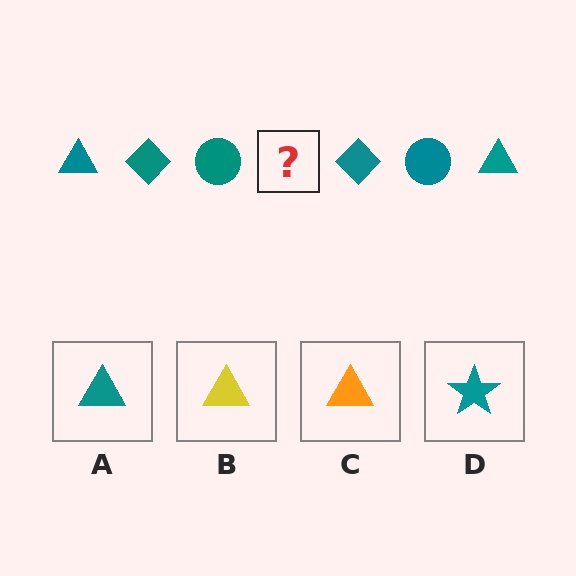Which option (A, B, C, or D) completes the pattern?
A.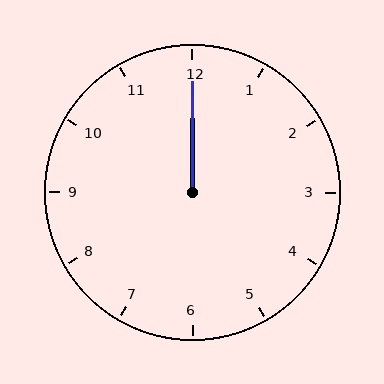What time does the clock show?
12:00.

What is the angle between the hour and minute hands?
Approximately 0 degrees.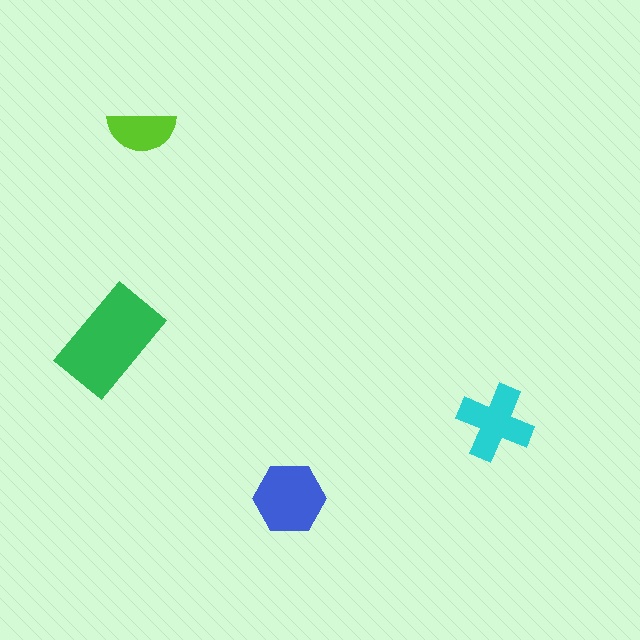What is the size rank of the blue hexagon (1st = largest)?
2nd.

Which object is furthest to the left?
The green rectangle is leftmost.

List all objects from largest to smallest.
The green rectangle, the blue hexagon, the cyan cross, the lime semicircle.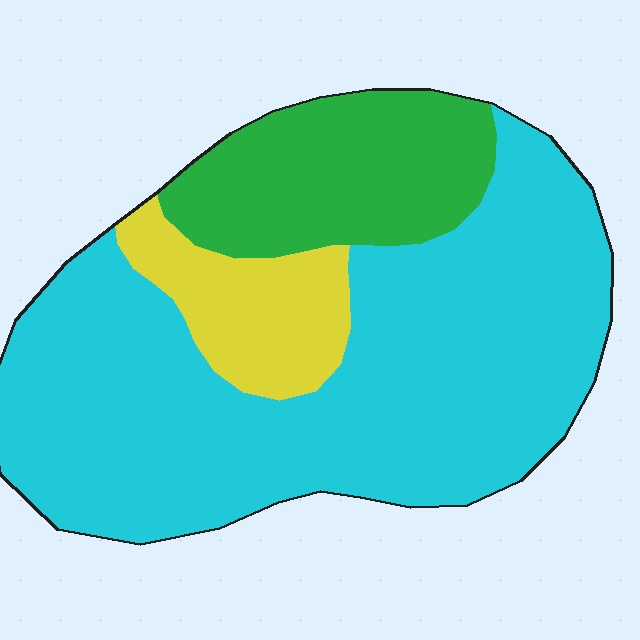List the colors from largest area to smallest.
From largest to smallest: cyan, green, yellow.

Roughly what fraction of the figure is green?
Green covers 21% of the figure.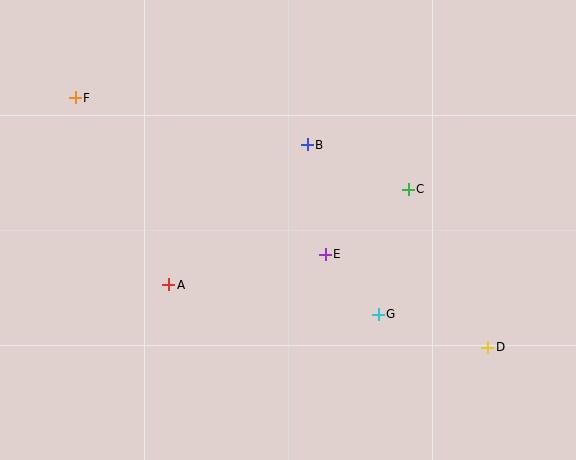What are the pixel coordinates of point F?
Point F is at (75, 98).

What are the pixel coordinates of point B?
Point B is at (307, 145).